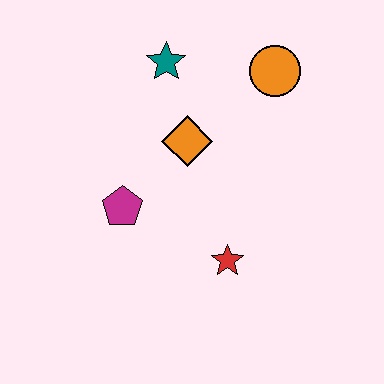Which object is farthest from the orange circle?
The magenta pentagon is farthest from the orange circle.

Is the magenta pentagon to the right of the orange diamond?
No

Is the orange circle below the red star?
No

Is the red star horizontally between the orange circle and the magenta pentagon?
Yes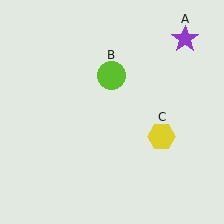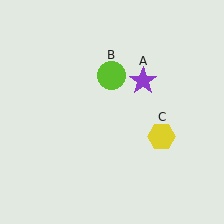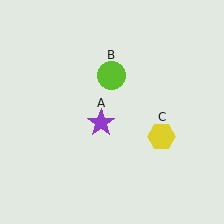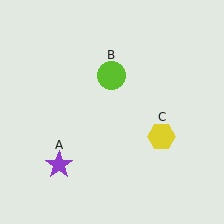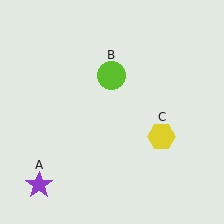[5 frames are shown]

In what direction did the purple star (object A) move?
The purple star (object A) moved down and to the left.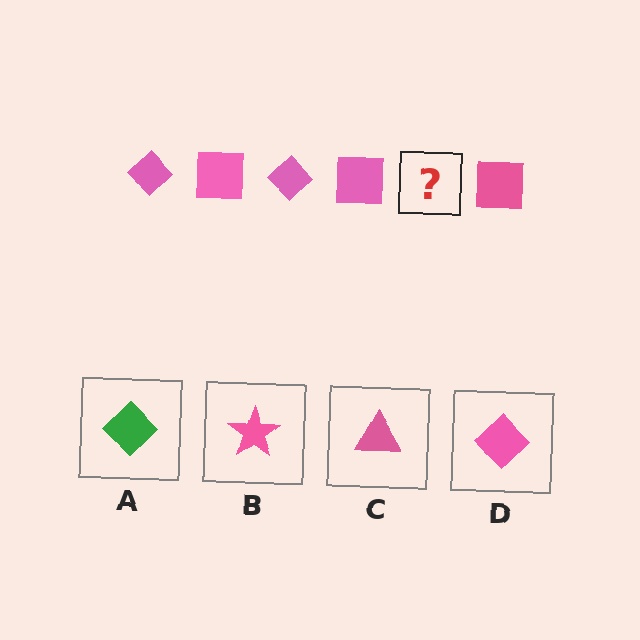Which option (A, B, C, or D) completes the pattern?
D.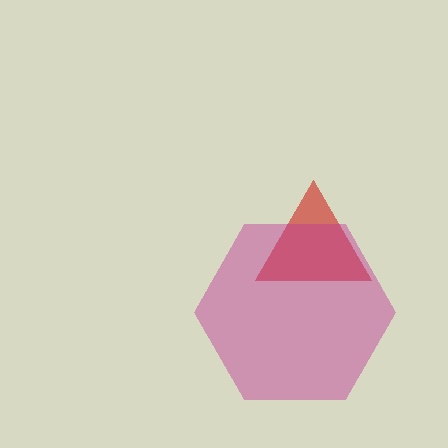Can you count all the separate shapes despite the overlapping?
Yes, there are 2 separate shapes.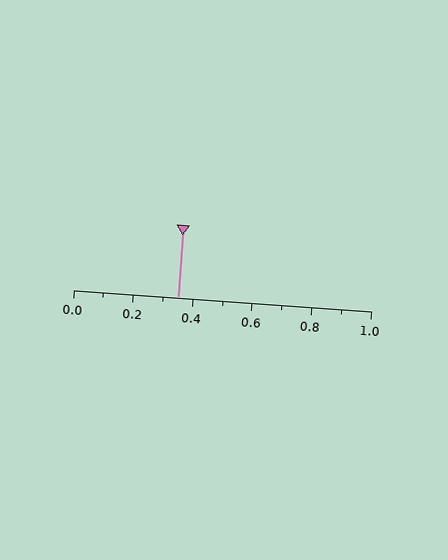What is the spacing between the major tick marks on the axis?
The major ticks are spaced 0.2 apart.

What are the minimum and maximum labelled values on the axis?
The axis runs from 0.0 to 1.0.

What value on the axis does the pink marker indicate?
The marker indicates approximately 0.35.